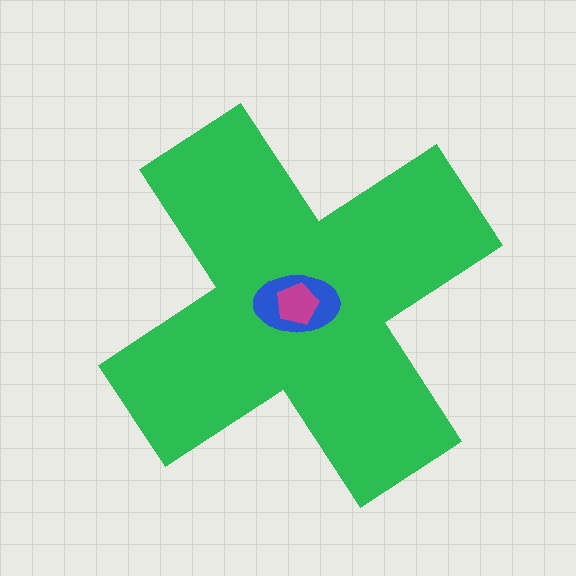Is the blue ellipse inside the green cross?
Yes.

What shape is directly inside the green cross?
The blue ellipse.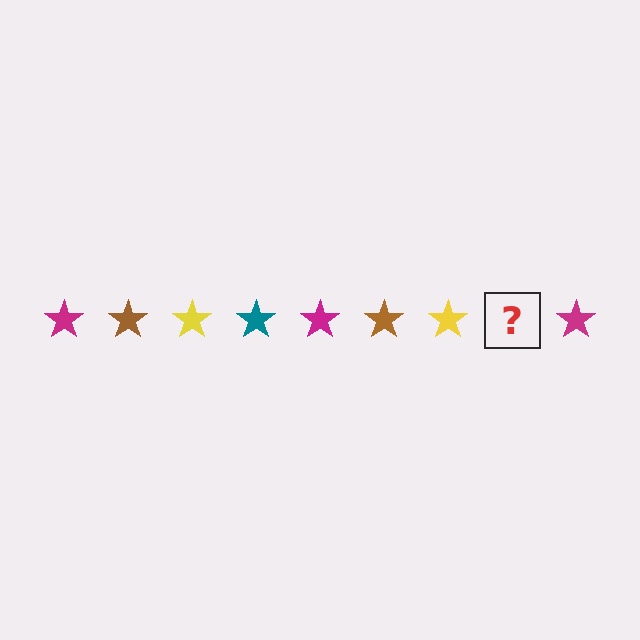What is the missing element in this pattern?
The missing element is a teal star.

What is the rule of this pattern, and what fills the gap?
The rule is that the pattern cycles through magenta, brown, yellow, teal stars. The gap should be filled with a teal star.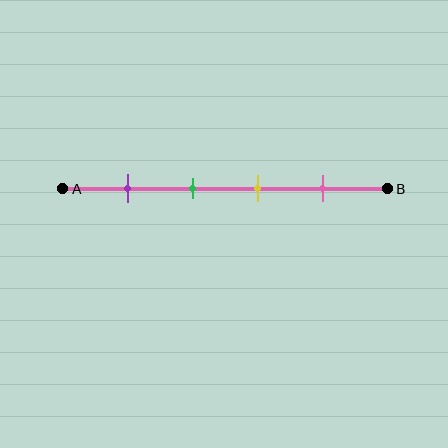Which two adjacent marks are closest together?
The green and yellow marks are the closest adjacent pair.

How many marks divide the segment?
There are 4 marks dividing the segment.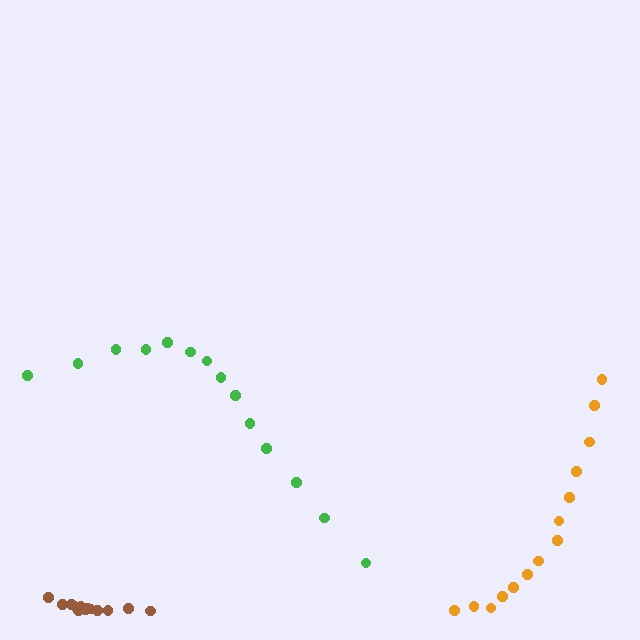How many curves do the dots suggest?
There are 3 distinct paths.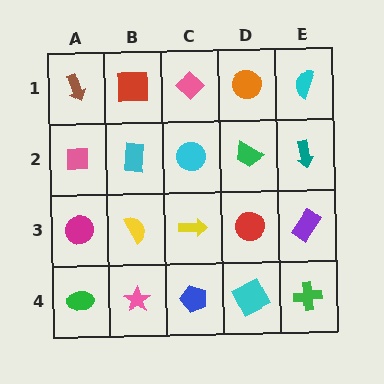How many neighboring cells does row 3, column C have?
4.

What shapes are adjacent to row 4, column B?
A yellow semicircle (row 3, column B), a green ellipse (row 4, column A), a blue pentagon (row 4, column C).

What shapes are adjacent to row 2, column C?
A pink diamond (row 1, column C), a yellow arrow (row 3, column C), a cyan rectangle (row 2, column B), a green trapezoid (row 2, column D).